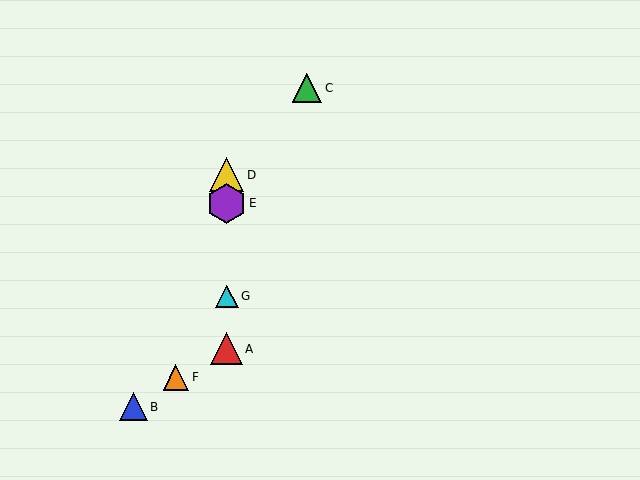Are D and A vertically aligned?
Yes, both are at x≈227.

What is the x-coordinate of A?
Object A is at x≈227.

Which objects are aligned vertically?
Objects A, D, E, G are aligned vertically.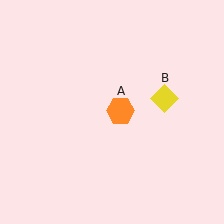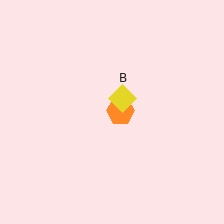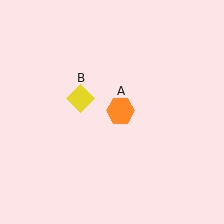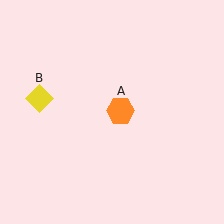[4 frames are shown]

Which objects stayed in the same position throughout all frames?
Orange hexagon (object A) remained stationary.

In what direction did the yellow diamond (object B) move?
The yellow diamond (object B) moved left.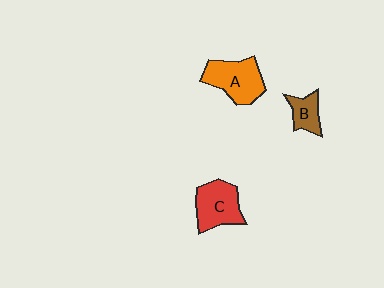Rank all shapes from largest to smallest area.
From largest to smallest: A (orange), C (red), B (brown).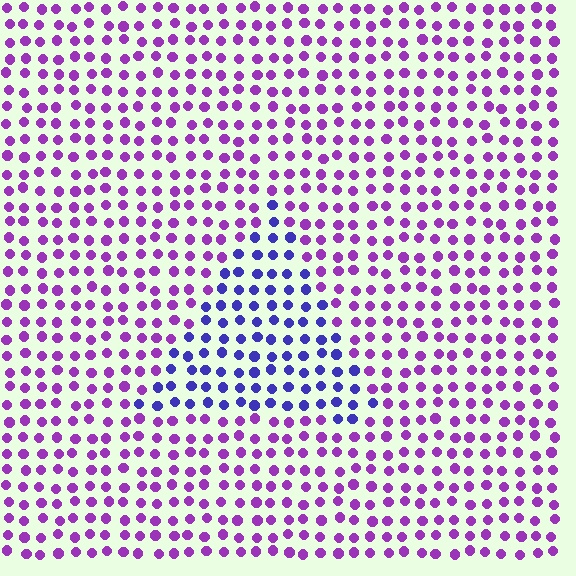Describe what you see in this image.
The image is filled with small purple elements in a uniform arrangement. A triangle-shaped region is visible where the elements are tinted to a slightly different hue, forming a subtle color boundary.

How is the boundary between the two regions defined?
The boundary is defined purely by a slight shift in hue (about 42 degrees). Spacing, size, and orientation are identical on both sides.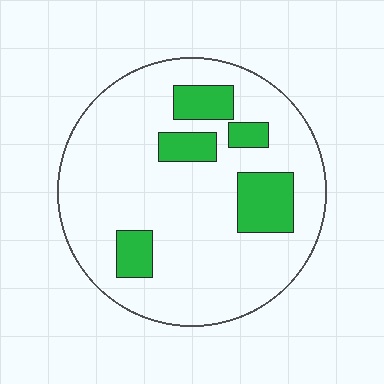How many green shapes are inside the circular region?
5.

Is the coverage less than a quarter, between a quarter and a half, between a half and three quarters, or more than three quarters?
Less than a quarter.